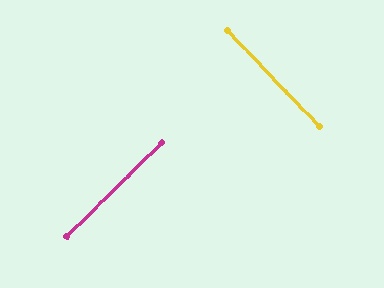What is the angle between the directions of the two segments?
Approximately 89 degrees.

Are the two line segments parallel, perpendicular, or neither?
Perpendicular — they meet at approximately 89°.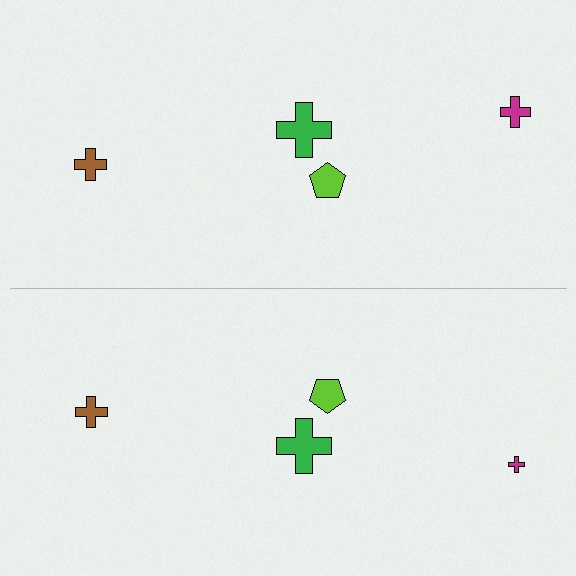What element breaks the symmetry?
The magenta cross on the bottom side has a different size than its mirror counterpart.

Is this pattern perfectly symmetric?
No, the pattern is not perfectly symmetric. The magenta cross on the bottom side has a different size than its mirror counterpart.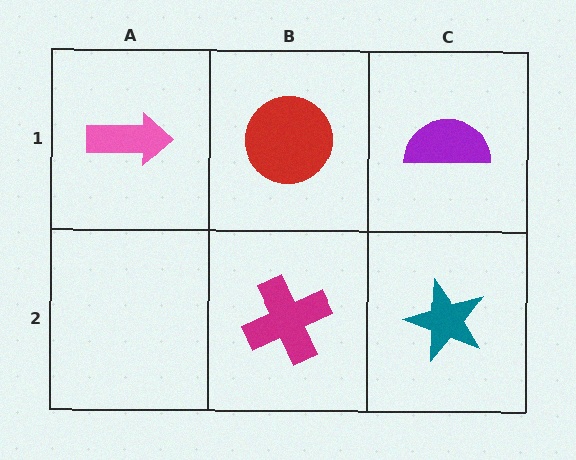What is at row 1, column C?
A purple semicircle.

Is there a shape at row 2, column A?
No, that cell is empty.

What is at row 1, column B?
A red circle.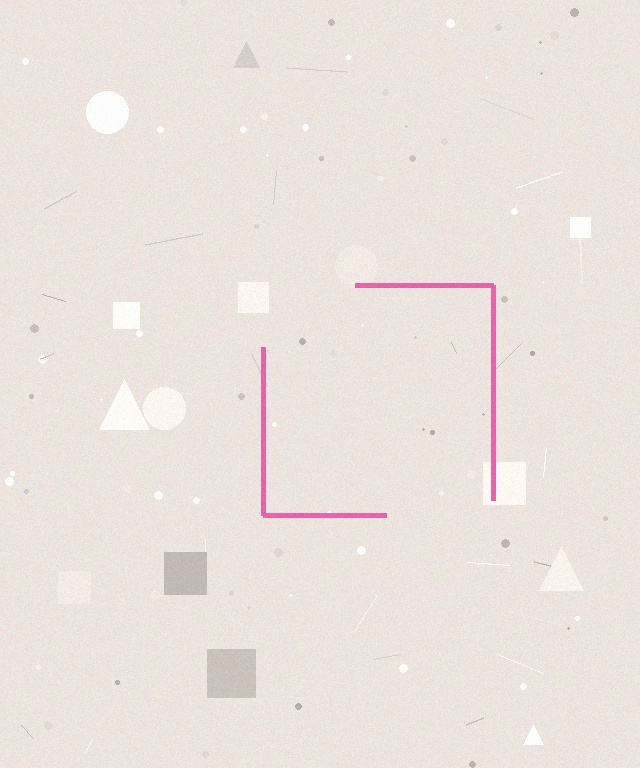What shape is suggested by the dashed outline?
The dashed outline suggests a square.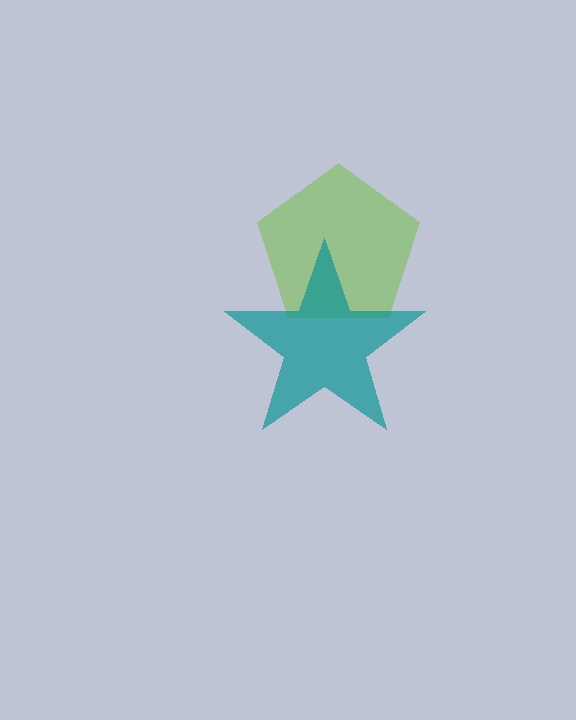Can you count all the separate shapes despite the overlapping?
Yes, there are 2 separate shapes.